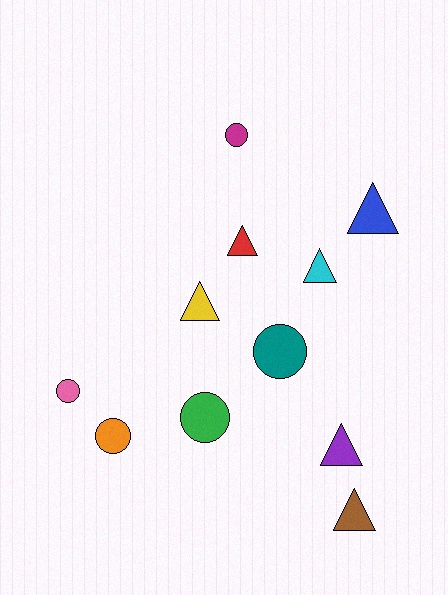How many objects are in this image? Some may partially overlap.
There are 11 objects.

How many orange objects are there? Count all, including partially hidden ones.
There is 1 orange object.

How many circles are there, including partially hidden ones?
There are 5 circles.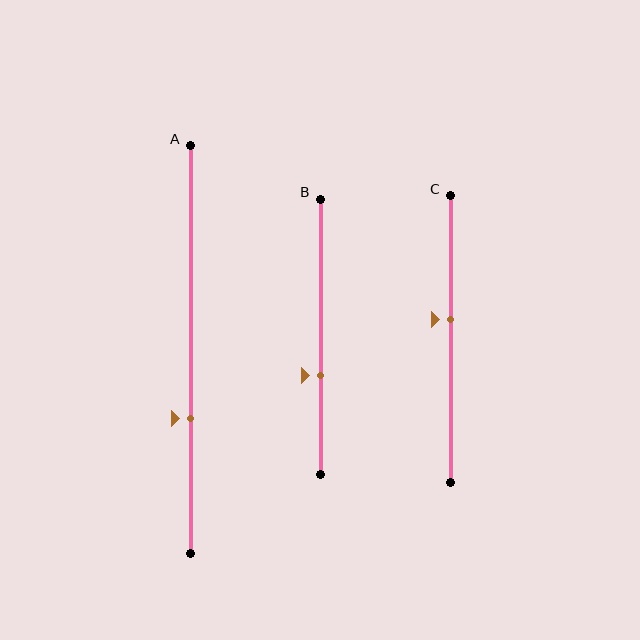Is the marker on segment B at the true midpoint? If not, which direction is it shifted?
No, the marker on segment B is shifted downward by about 14% of the segment length.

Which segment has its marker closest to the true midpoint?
Segment C has its marker closest to the true midpoint.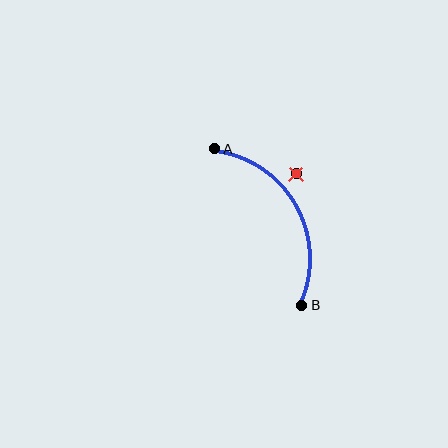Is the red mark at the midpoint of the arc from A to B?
No — the red mark does not lie on the arc at all. It sits slightly outside the curve.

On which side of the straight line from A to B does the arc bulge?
The arc bulges to the right of the straight line connecting A and B.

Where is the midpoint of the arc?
The arc midpoint is the point on the curve farthest from the straight line joining A and B. It sits to the right of that line.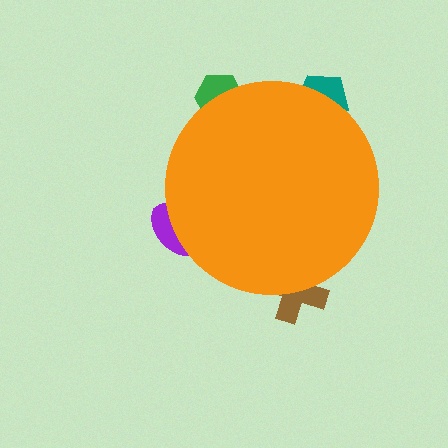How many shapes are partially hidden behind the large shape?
4 shapes are partially hidden.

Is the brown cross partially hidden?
Yes, the brown cross is partially hidden behind the orange circle.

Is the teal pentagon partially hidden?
Yes, the teal pentagon is partially hidden behind the orange circle.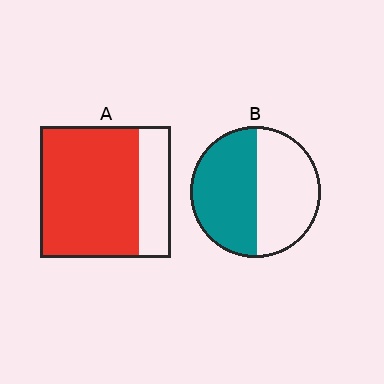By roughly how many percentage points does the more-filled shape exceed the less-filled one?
By roughly 25 percentage points (A over B).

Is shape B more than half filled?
Roughly half.